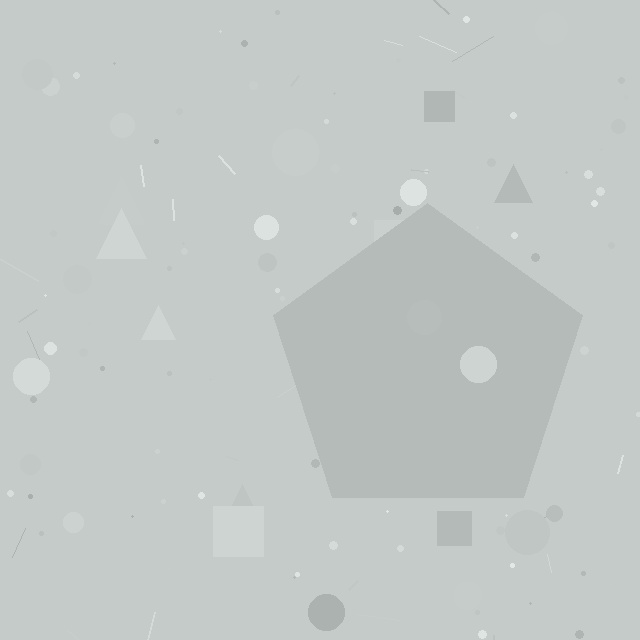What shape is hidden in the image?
A pentagon is hidden in the image.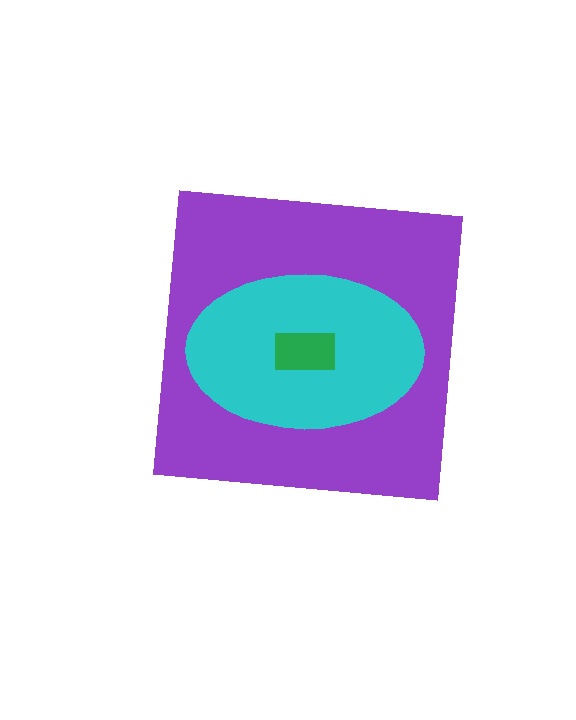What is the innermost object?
The green rectangle.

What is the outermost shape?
The purple square.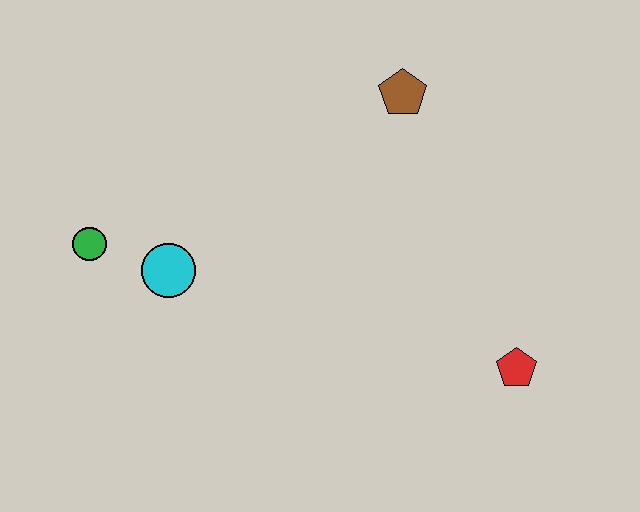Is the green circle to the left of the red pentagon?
Yes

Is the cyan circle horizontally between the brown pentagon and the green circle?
Yes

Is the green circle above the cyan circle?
Yes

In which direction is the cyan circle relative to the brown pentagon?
The cyan circle is to the left of the brown pentagon.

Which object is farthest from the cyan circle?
The red pentagon is farthest from the cyan circle.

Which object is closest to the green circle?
The cyan circle is closest to the green circle.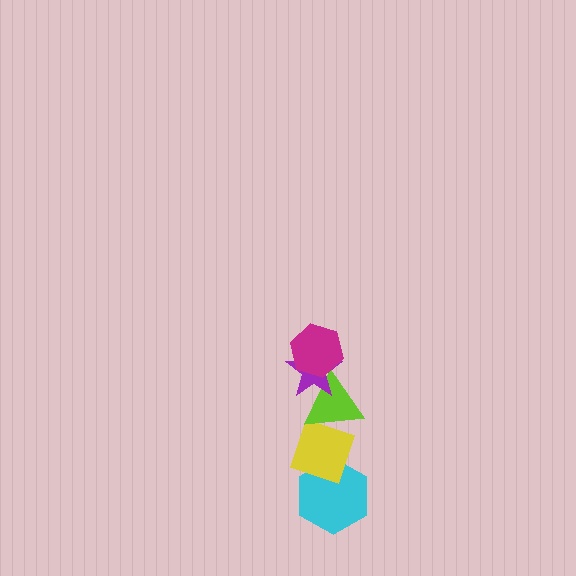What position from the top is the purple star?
The purple star is 2nd from the top.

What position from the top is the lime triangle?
The lime triangle is 3rd from the top.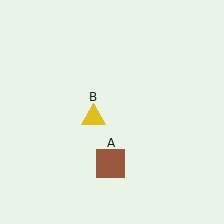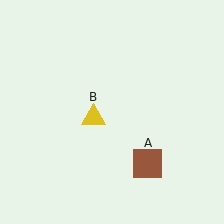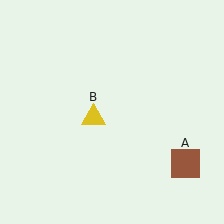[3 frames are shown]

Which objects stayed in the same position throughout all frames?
Yellow triangle (object B) remained stationary.